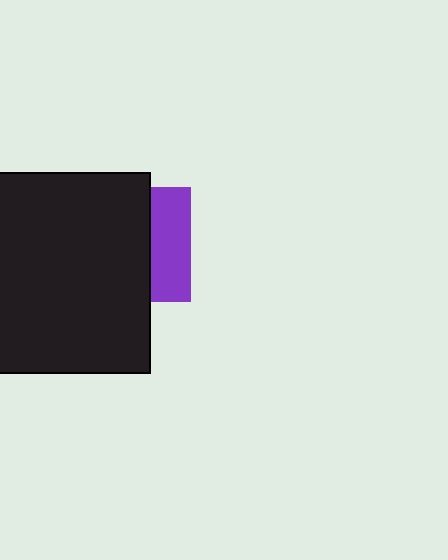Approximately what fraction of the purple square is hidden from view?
Roughly 66% of the purple square is hidden behind the black rectangle.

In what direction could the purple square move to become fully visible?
The purple square could move right. That would shift it out from behind the black rectangle entirely.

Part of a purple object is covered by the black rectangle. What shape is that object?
It is a square.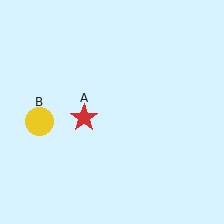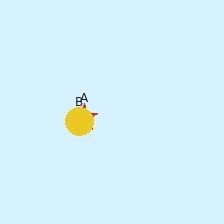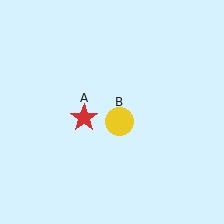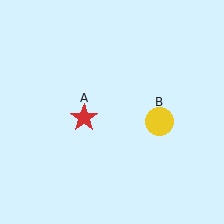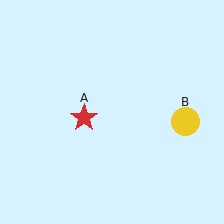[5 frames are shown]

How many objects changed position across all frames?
1 object changed position: yellow circle (object B).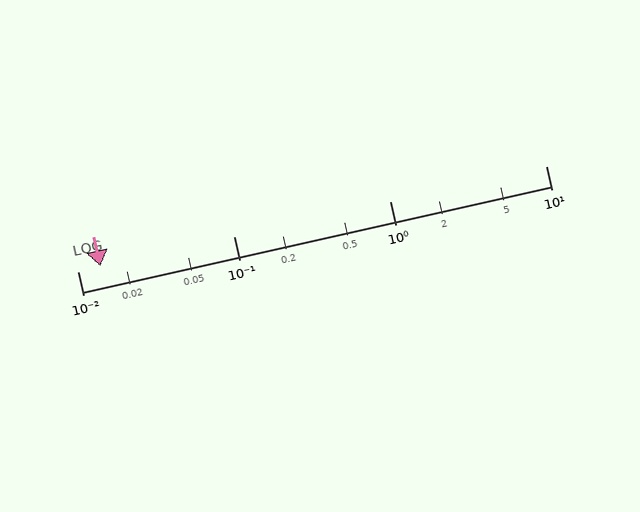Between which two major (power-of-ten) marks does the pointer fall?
The pointer is between 0.01 and 0.1.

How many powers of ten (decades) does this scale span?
The scale spans 3 decades, from 0.01 to 10.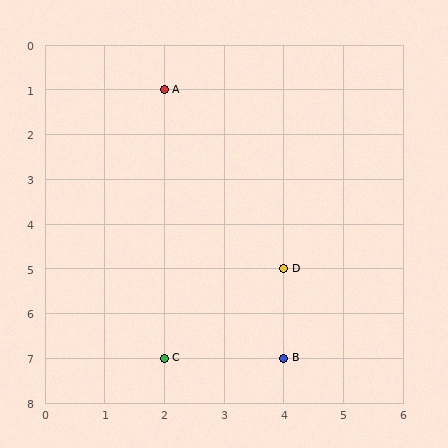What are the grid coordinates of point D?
Point D is at grid coordinates (4, 5).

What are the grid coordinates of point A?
Point A is at grid coordinates (2, 1).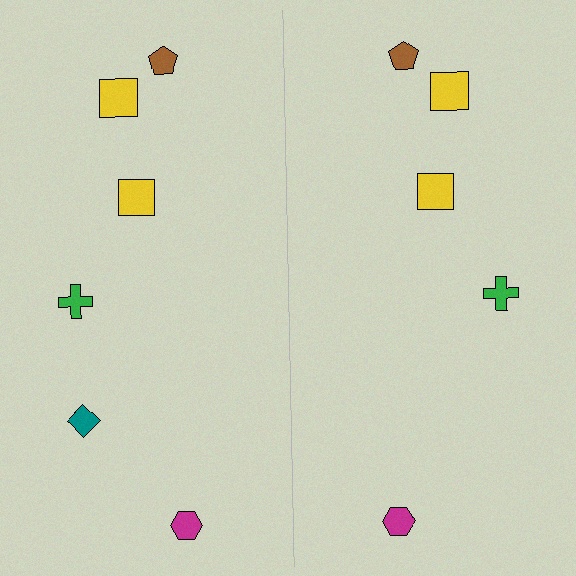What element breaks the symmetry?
A teal diamond is missing from the right side.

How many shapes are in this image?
There are 11 shapes in this image.